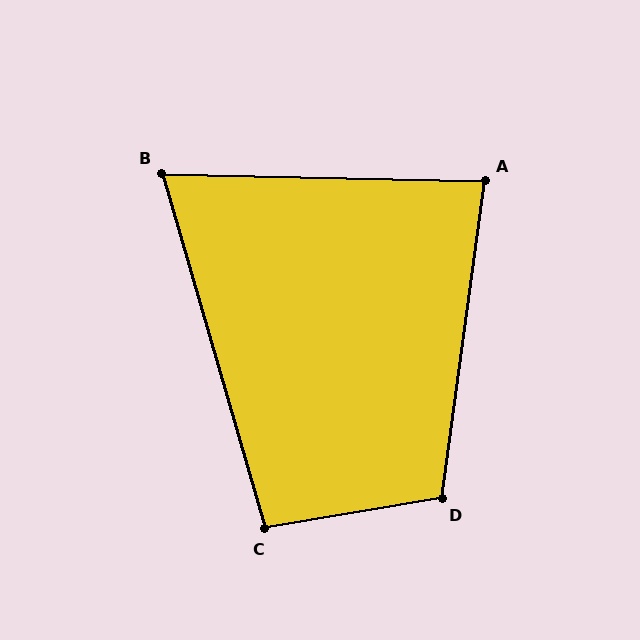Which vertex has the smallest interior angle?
B, at approximately 73 degrees.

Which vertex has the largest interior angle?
D, at approximately 107 degrees.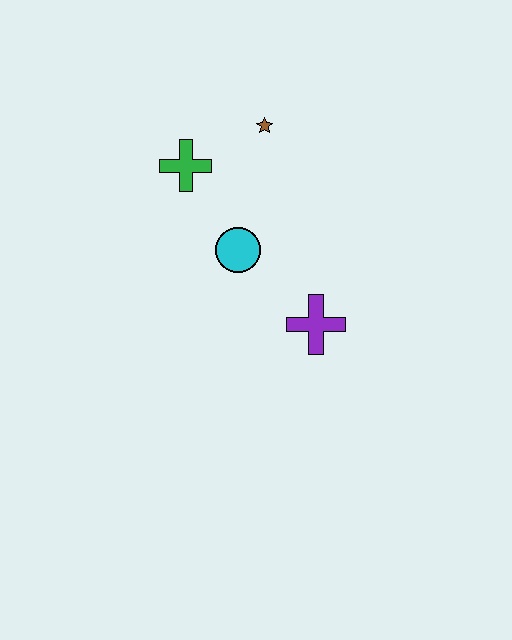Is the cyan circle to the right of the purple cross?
No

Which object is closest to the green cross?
The brown star is closest to the green cross.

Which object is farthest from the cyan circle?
The brown star is farthest from the cyan circle.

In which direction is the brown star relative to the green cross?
The brown star is to the right of the green cross.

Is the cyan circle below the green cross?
Yes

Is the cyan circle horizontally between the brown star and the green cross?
Yes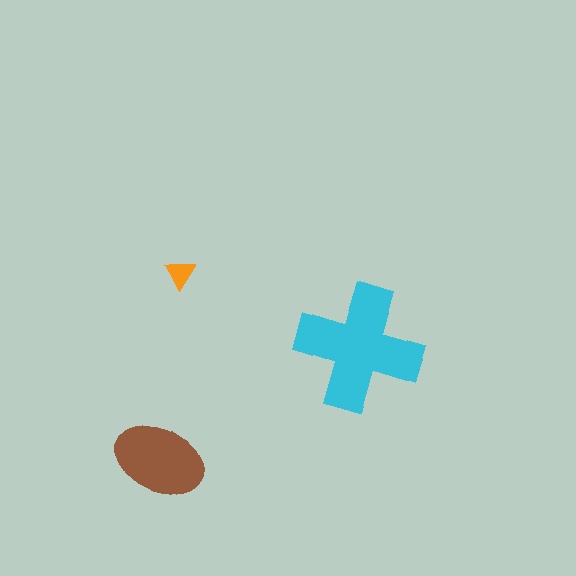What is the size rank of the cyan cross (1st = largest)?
1st.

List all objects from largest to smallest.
The cyan cross, the brown ellipse, the orange triangle.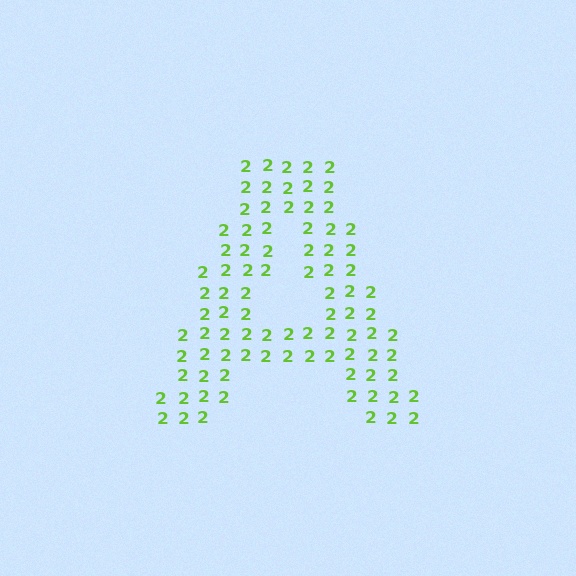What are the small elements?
The small elements are digit 2's.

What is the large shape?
The large shape is the letter A.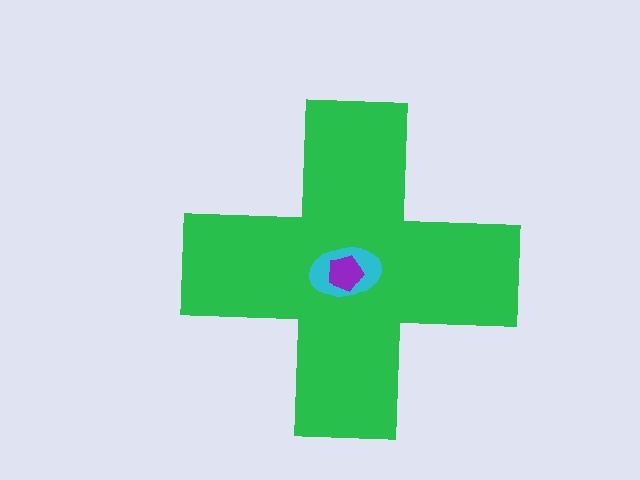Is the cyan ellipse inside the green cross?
Yes.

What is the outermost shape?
The green cross.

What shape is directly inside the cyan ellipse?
The purple pentagon.